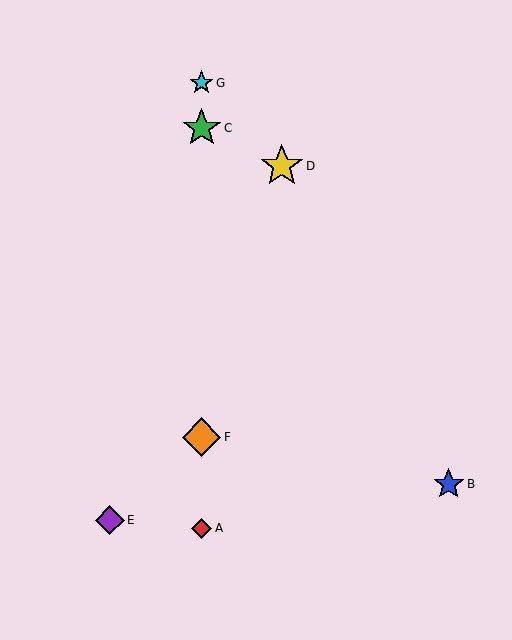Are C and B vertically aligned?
No, C is at x≈202 and B is at x≈449.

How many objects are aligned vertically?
4 objects (A, C, F, G) are aligned vertically.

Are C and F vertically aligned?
Yes, both are at x≈202.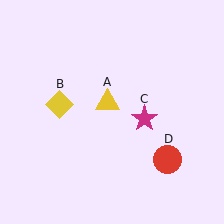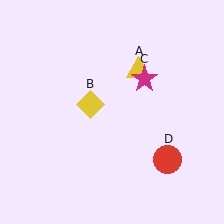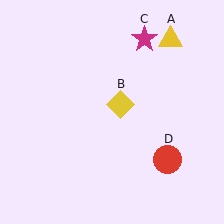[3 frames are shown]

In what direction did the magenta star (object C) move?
The magenta star (object C) moved up.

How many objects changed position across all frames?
3 objects changed position: yellow triangle (object A), yellow diamond (object B), magenta star (object C).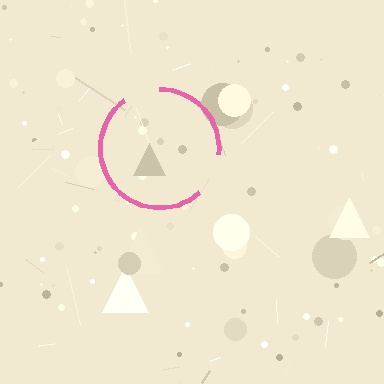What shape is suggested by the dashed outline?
The dashed outline suggests a circle.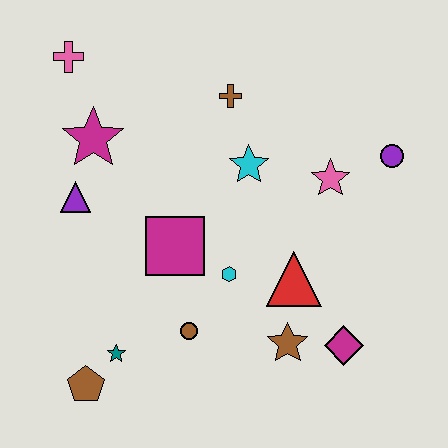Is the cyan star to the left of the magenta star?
No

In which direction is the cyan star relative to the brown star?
The cyan star is above the brown star.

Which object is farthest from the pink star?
The brown pentagon is farthest from the pink star.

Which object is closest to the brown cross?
The cyan star is closest to the brown cross.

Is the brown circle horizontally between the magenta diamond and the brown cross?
No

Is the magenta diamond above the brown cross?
No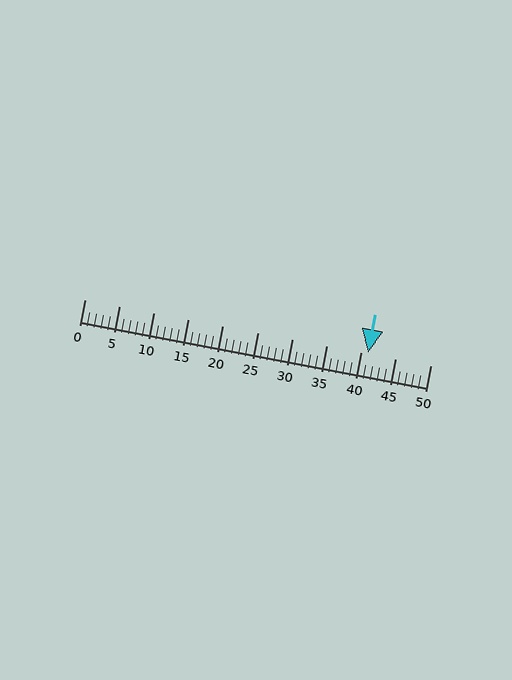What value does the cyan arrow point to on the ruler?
The cyan arrow points to approximately 41.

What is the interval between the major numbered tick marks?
The major tick marks are spaced 5 units apart.